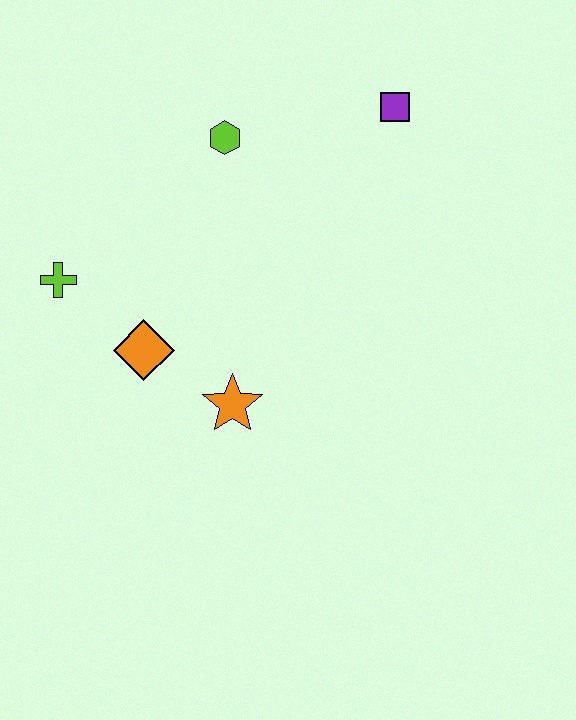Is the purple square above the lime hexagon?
Yes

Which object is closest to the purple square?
The lime hexagon is closest to the purple square.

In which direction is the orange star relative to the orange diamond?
The orange star is to the right of the orange diamond.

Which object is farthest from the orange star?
The purple square is farthest from the orange star.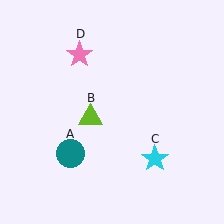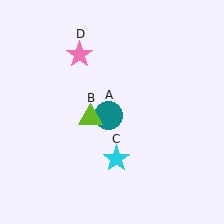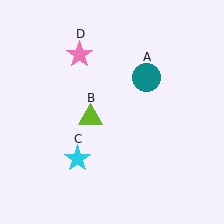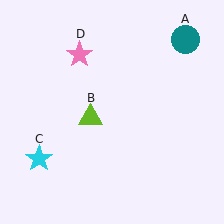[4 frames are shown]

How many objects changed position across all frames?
2 objects changed position: teal circle (object A), cyan star (object C).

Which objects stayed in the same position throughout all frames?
Lime triangle (object B) and pink star (object D) remained stationary.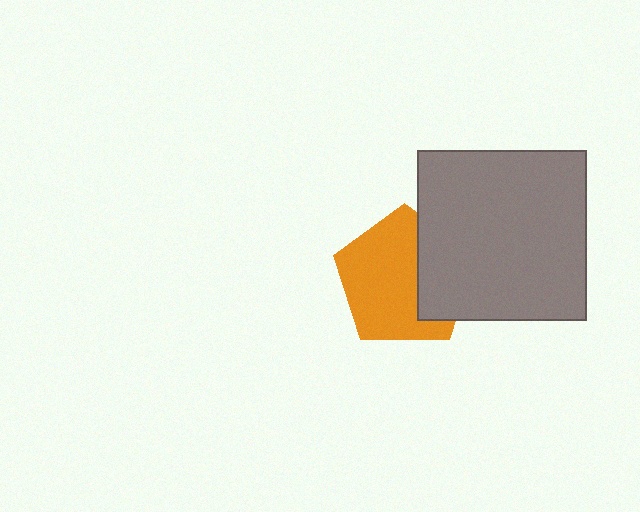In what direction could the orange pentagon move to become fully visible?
The orange pentagon could move left. That would shift it out from behind the gray square entirely.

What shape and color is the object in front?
The object in front is a gray square.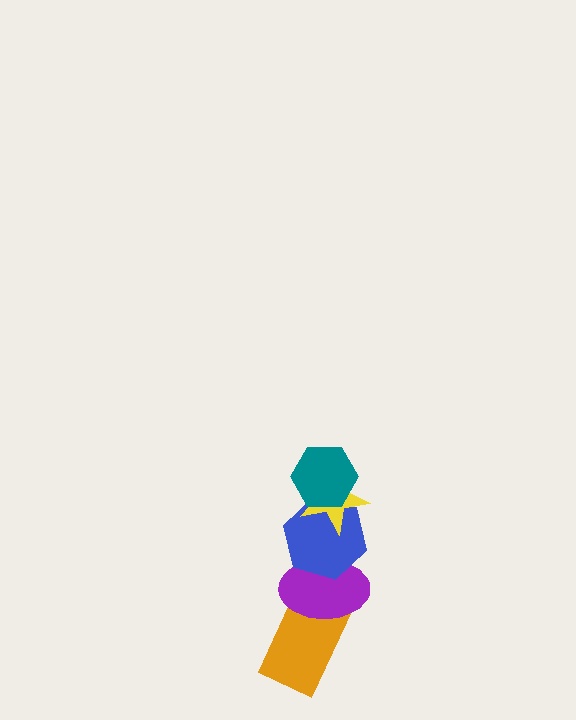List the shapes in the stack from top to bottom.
From top to bottom: the teal hexagon, the yellow star, the blue hexagon, the purple ellipse, the orange rectangle.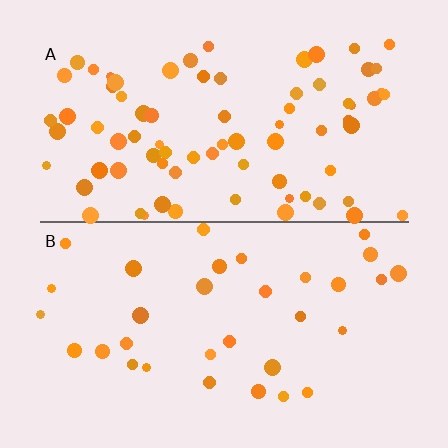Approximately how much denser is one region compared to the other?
Approximately 2.4× — region A over region B.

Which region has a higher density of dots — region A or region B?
A (the top).